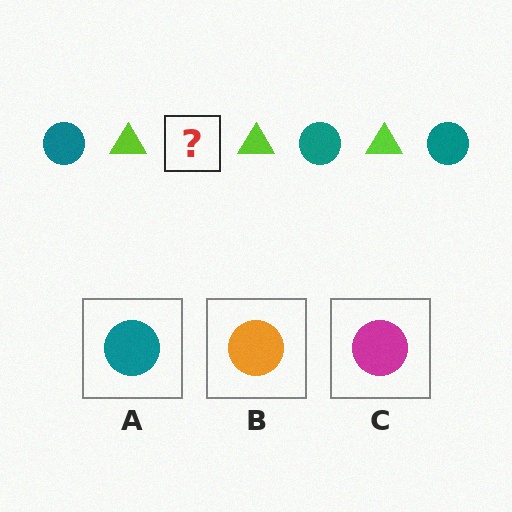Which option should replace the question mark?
Option A.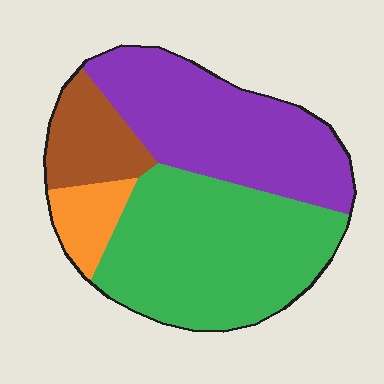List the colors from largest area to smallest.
From largest to smallest: green, purple, brown, orange.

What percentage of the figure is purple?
Purple takes up about three eighths (3/8) of the figure.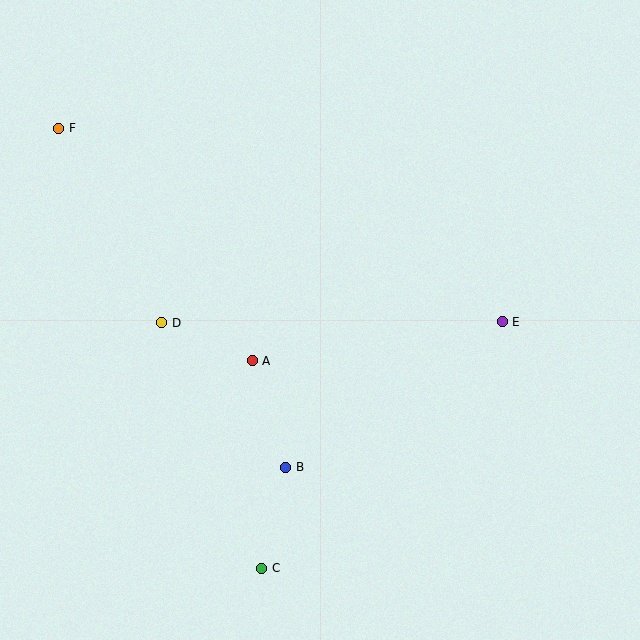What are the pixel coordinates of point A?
Point A is at (252, 361).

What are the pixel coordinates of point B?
Point B is at (286, 467).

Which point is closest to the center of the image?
Point A at (252, 361) is closest to the center.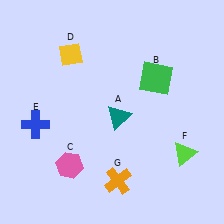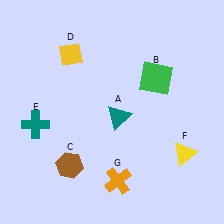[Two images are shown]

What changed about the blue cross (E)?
In Image 1, E is blue. In Image 2, it changed to teal.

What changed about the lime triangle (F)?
In Image 1, F is lime. In Image 2, it changed to yellow.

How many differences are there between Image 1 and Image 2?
There are 3 differences between the two images.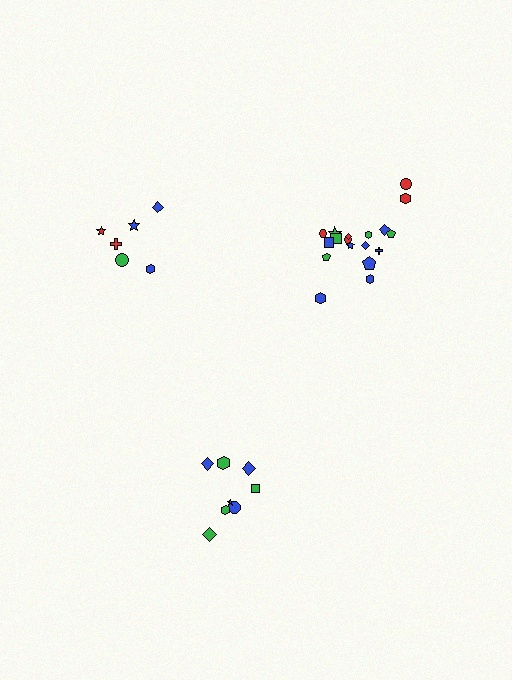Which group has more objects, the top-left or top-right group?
The top-right group.